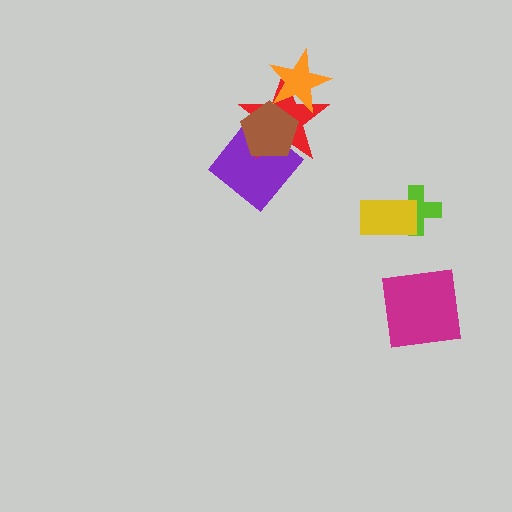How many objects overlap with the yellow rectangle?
1 object overlaps with the yellow rectangle.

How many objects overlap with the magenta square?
0 objects overlap with the magenta square.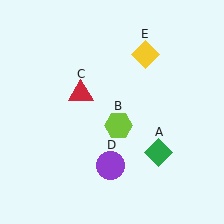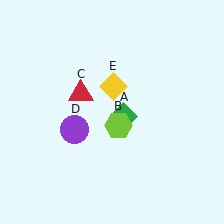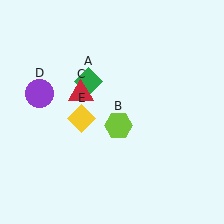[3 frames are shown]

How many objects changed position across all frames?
3 objects changed position: green diamond (object A), purple circle (object D), yellow diamond (object E).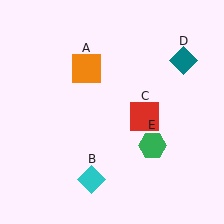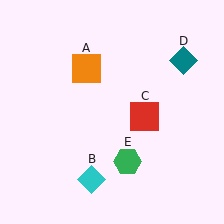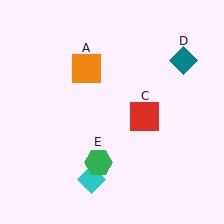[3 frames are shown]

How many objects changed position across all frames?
1 object changed position: green hexagon (object E).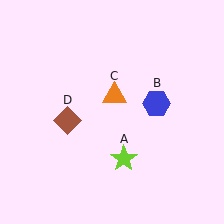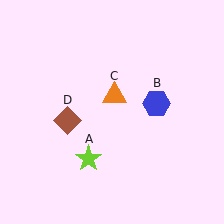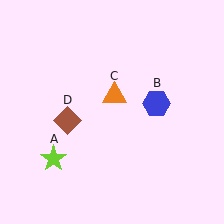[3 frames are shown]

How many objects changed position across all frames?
1 object changed position: lime star (object A).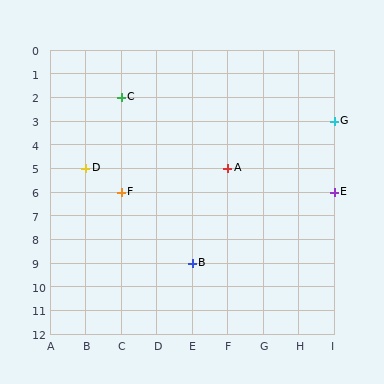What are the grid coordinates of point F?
Point F is at grid coordinates (C, 6).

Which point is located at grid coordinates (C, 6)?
Point F is at (C, 6).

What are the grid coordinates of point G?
Point G is at grid coordinates (I, 3).